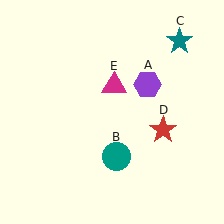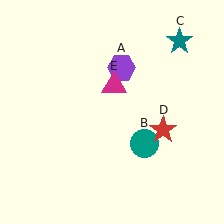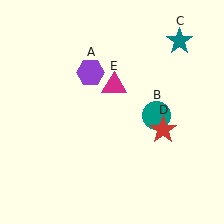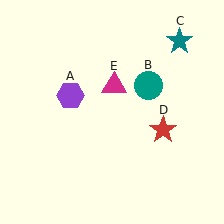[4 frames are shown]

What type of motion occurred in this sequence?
The purple hexagon (object A), teal circle (object B) rotated counterclockwise around the center of the scene.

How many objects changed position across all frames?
2 objects changed position: purple hexagon (object A), teal circle (object B).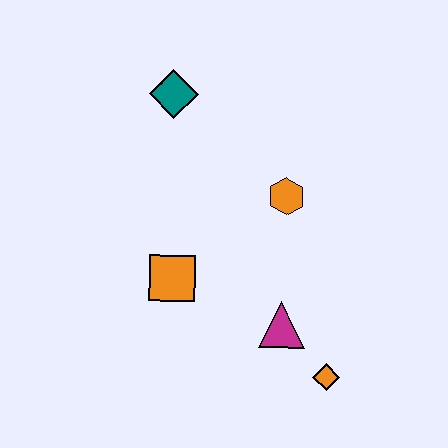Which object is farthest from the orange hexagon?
The orange diamond is farthest from the orange hexagon.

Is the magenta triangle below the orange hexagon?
Yes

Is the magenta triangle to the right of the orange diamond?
No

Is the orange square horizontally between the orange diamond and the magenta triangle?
No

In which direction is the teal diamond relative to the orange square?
The teal diamond is above the orange square.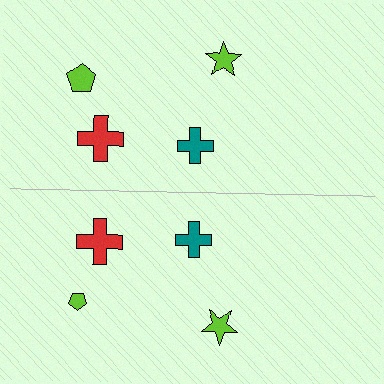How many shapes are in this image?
There are 8 shapes in this image.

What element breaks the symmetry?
The lime pentagon on the bottom side has a different size than its mirror counterpart.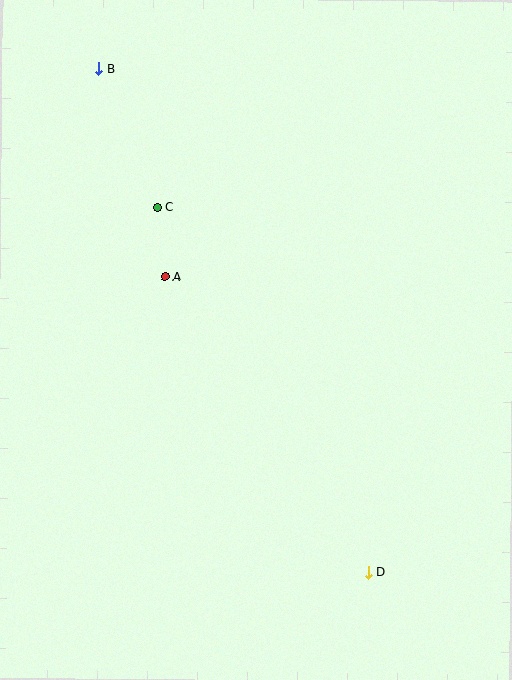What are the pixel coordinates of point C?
Point C is at (157, 208).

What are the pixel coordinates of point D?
Point D is at (368, 572).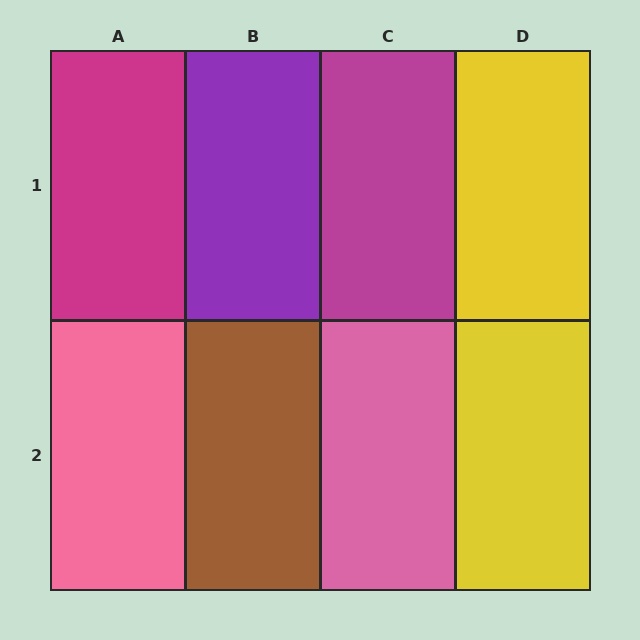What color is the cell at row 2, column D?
Yellow.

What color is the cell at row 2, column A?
Pink.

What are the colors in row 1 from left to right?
Magenta, purple, magenta, yellow.